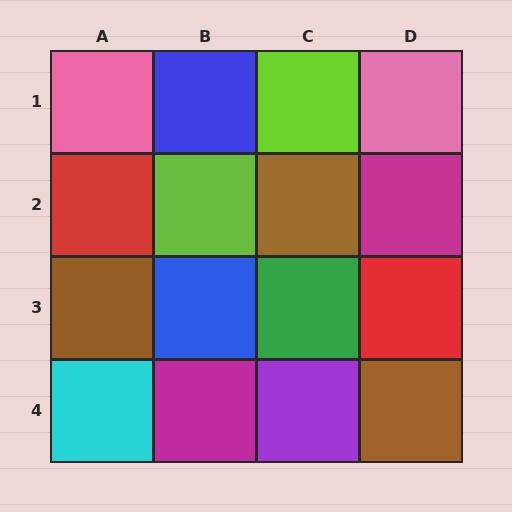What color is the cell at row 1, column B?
Blue.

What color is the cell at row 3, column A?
Brown.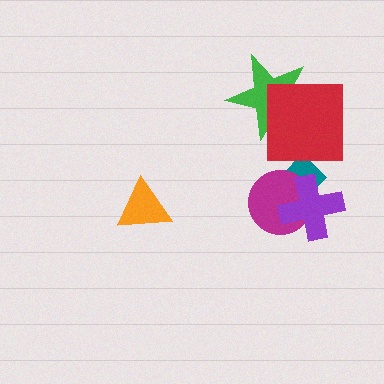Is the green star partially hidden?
Yes, it is partially covered by another shape.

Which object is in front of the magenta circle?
The purple cross is in front of the magenta circle.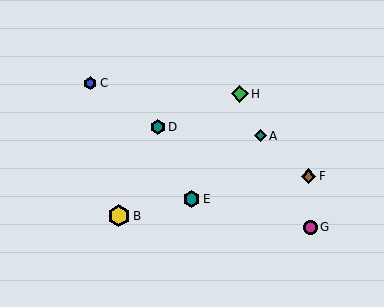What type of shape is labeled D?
Shape D is a teal hexagon.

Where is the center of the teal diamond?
The center of the teal diamond is at (260, 136).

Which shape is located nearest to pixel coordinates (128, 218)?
The yellow hexagon (labeled B) at (119, 216) is nearest to that location.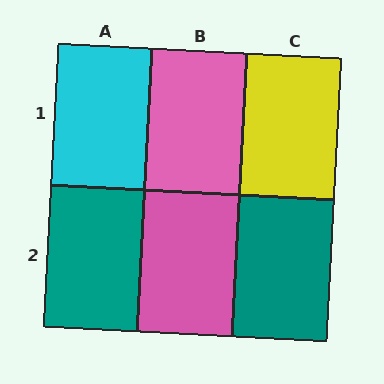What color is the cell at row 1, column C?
Yellow.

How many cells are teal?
2 cells are teal.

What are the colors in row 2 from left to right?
Teal, pink, teal.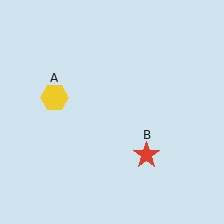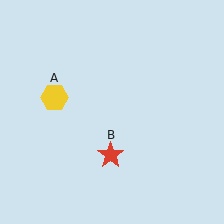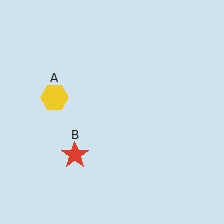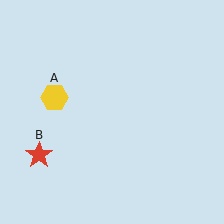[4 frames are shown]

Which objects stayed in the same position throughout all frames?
Yellow hexagon (object A) remained stationary.